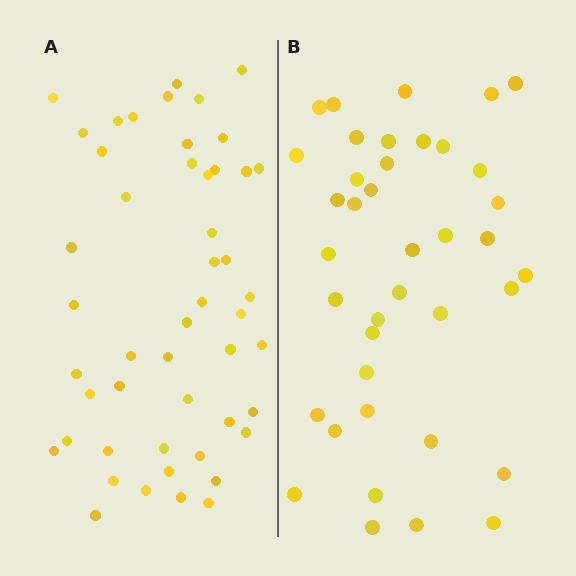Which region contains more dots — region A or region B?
Region A (the left region) has more dots.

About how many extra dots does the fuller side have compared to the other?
Region A has roughly 10 or so more dots than region B.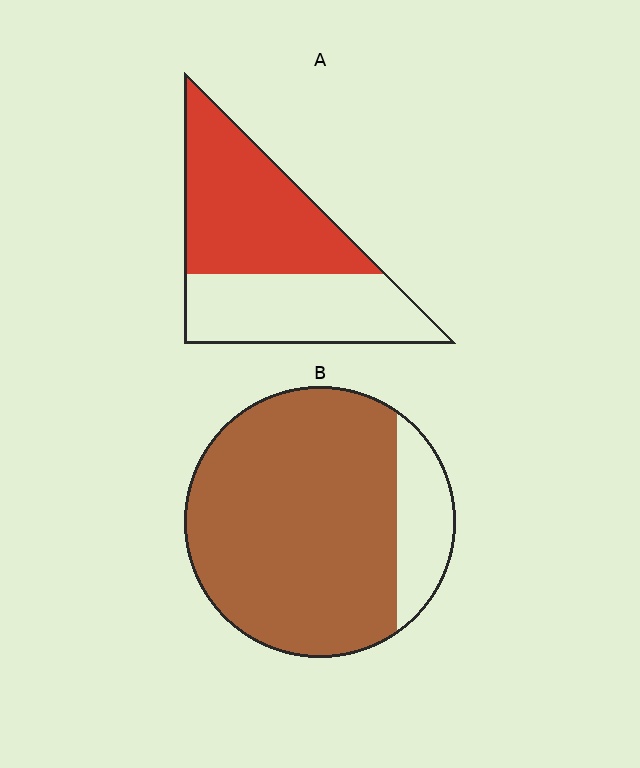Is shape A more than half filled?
Yes.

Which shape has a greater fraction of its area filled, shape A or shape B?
Shape B.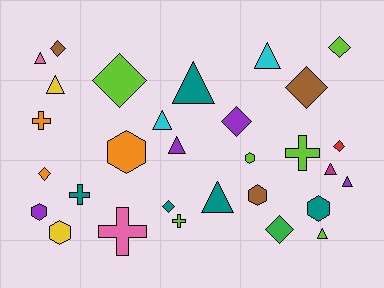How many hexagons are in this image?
There are 6 hexagons.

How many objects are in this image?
There are 30 objects.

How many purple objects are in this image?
There are 4 purple objects.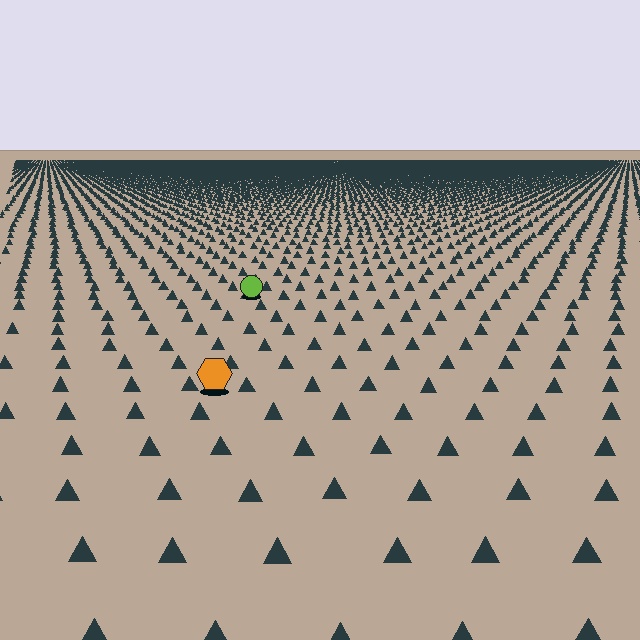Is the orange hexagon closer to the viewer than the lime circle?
Yes. The orange hexagon is closer — you can tell from the texture gradient: the ground texture is coarser near it.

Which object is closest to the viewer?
The orange hexagon is closest. The texture marks near it are larger and more spread out.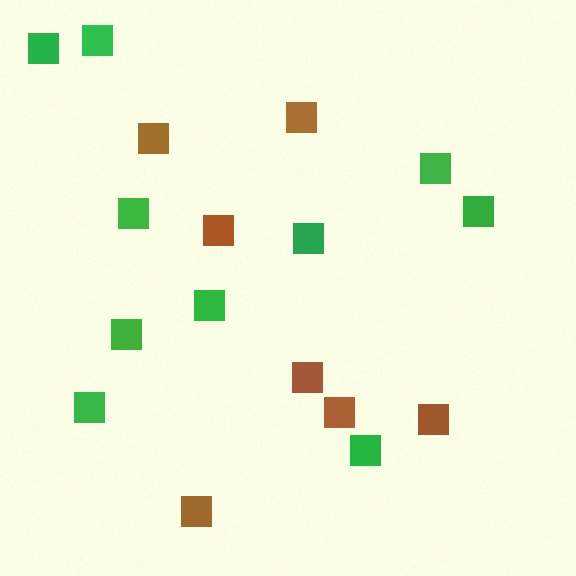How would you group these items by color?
There are 2 groups: one group of green squares (10) and one group of brown squares (7).